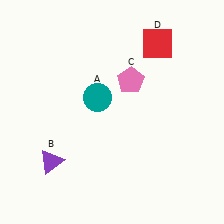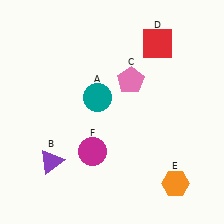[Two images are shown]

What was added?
An orange hexagon (E), a magenta circle (F) were added in Image 2.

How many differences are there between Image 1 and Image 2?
There are 2 differences between the two images.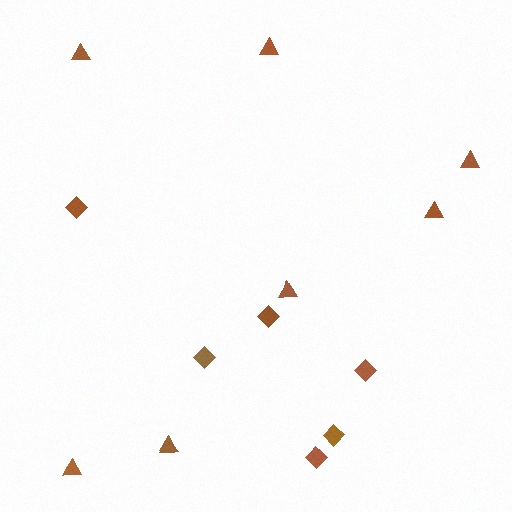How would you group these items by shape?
There are 2 groups: one group of triangles (7) and one group of diamonds (6).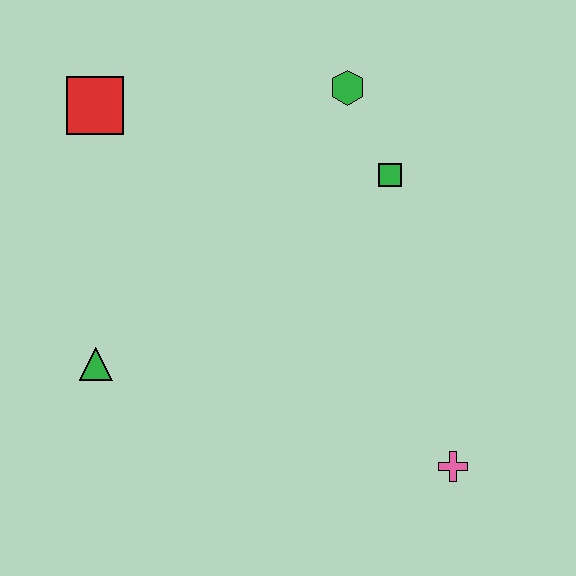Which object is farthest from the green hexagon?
The pink cross is farthest from the green hexagon.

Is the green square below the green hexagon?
Yes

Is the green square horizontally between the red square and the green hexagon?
No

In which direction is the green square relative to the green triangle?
The green square is to the right of the green triangle.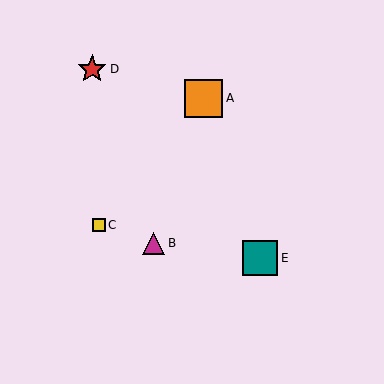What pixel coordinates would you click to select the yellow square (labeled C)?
Click at (99, 225) to select the yellow square C.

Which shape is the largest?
The orange square (labeled A) is the largest.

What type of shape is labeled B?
Shape B is a magenta triangle.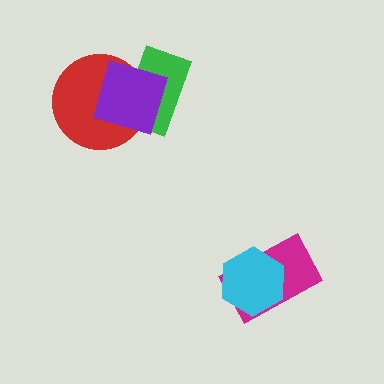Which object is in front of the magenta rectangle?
The cyan hexagon is in front of the magenta rectangle.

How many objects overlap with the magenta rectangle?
1 object overlaps with the magenta rectangle.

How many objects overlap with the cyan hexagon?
1 object overlaps with the cyan hexagon.